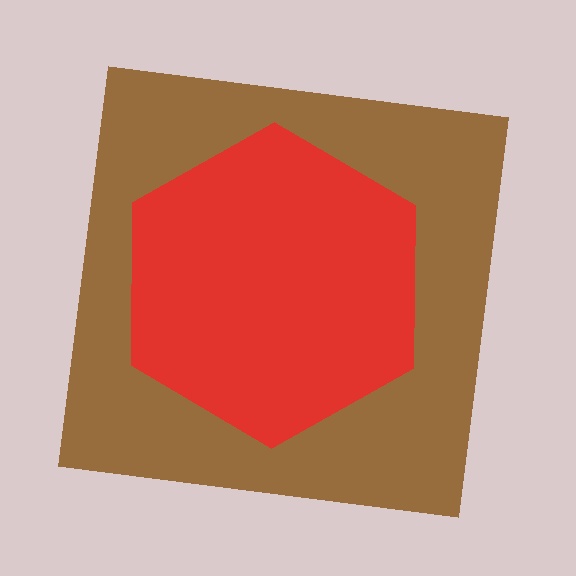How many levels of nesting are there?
2.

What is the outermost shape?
The brown square.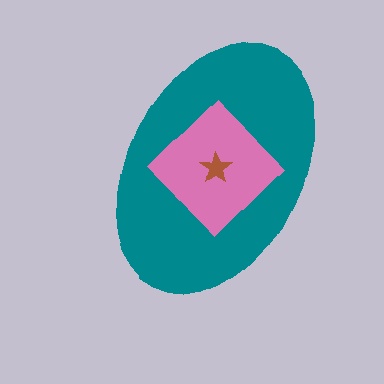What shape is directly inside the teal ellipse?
The pink diamond.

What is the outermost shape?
The teal ellipse.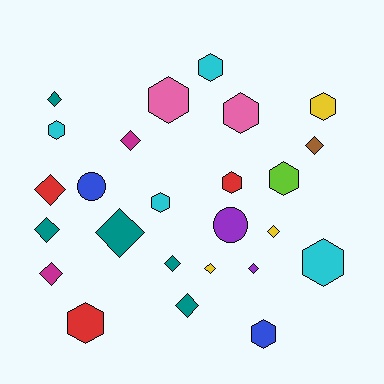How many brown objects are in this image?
There is 1 brown object.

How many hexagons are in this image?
There are 11 hexagons.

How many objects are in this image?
There are 25 objects.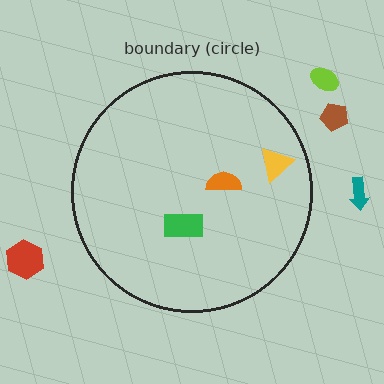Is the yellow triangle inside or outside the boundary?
Inside.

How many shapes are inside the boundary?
3 inside, 4 outside.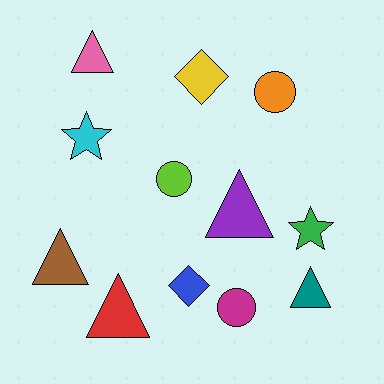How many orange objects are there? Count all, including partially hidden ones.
There is 1 orange object.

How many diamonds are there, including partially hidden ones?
There are 2 diamonds.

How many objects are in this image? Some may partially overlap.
There are 12 objects.